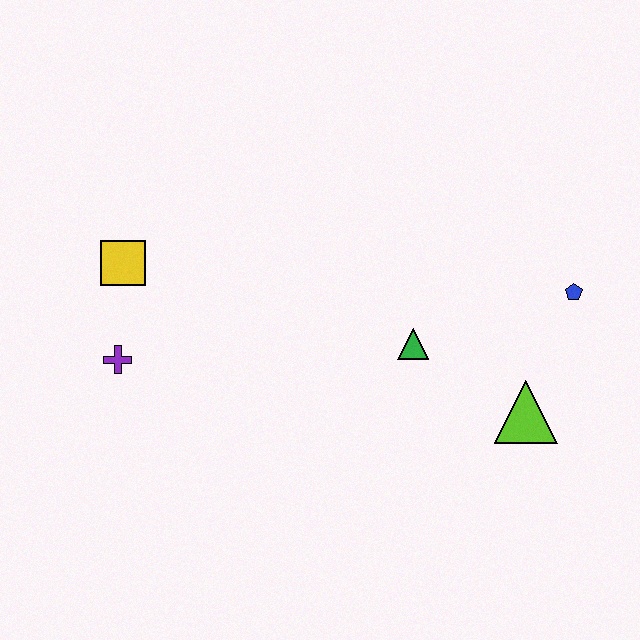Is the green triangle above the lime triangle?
Yes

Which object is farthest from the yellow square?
The blue pentagon is farthest from the yellow square.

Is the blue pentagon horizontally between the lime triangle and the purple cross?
No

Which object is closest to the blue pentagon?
The lime triangle is closest to the blue pentagon.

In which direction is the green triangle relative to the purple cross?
The green triangle is to the right of the purple cross.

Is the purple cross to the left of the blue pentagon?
Yes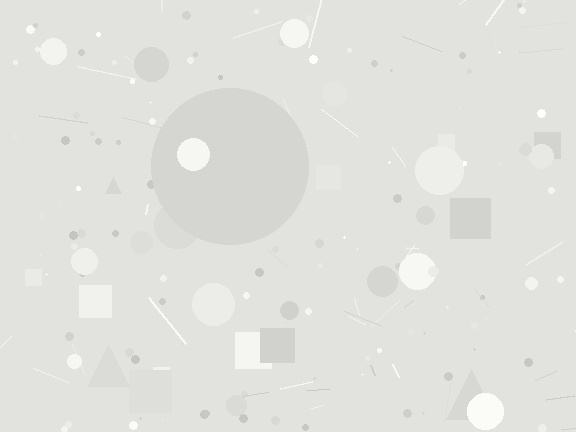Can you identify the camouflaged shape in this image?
The camouflaged shape is a circle.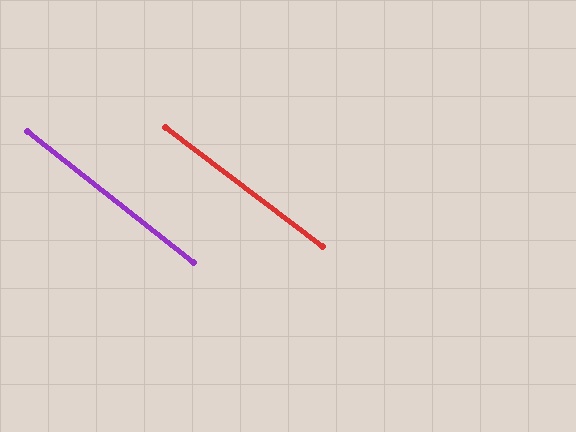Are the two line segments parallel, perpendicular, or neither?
Parallel — their directions differ by only 1.1°.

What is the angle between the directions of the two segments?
Approximately 1 degree.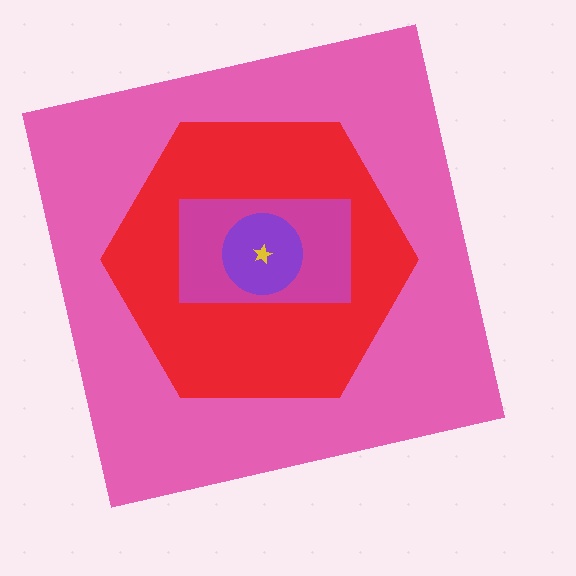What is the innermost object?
The yellow star.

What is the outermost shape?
The pink square.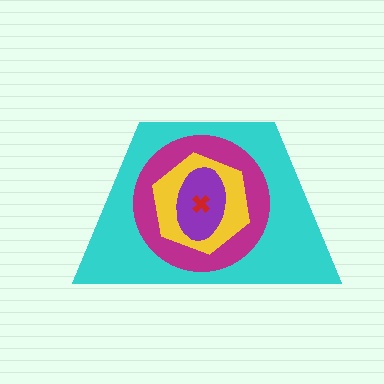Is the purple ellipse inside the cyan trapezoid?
Yes.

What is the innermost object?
The red cross.